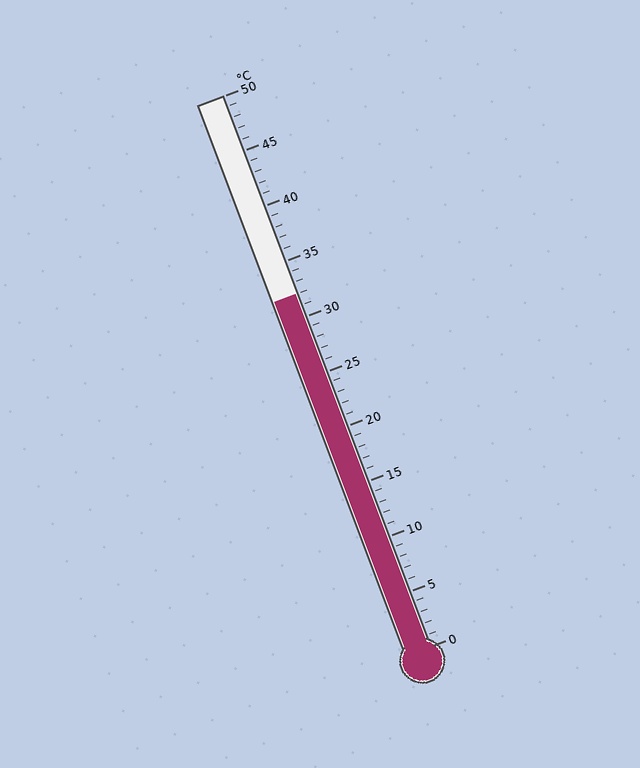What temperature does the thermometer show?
The thermometer shows approximately 32°C.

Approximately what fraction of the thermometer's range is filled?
The thermometer is filled to approximately 65% of its range.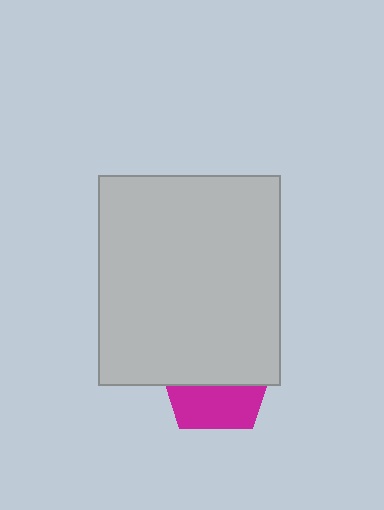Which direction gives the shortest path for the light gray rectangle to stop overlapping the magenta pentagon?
Moving up gives the shortest separation.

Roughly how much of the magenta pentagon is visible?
A small part of it is visible (roughly 41%).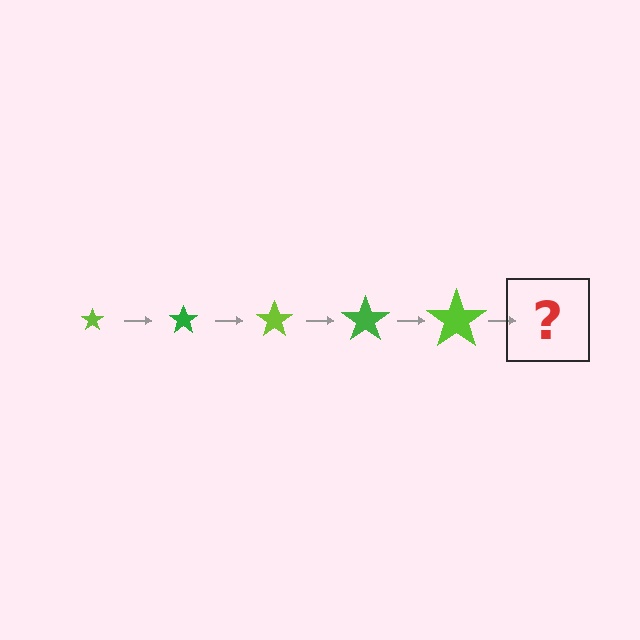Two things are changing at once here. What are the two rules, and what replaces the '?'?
The two rules are that the star grows larger each step and the color cycles through lime and green. The '?' should be a green star, larger than the previous one.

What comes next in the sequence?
The next element should be a green star, larger than the previous one.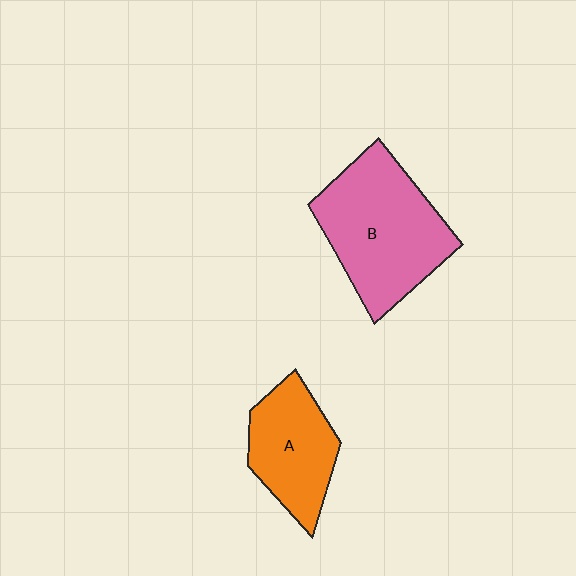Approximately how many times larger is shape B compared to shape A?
Approximately 1.5 times.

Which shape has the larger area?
Shape B (pink).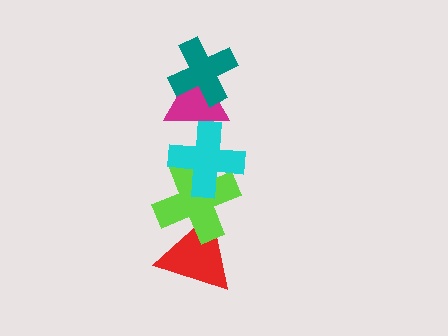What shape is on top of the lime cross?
The cyan cross is on top of the lime cross.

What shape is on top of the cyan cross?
The magenta triangle is on top of the cyan cross.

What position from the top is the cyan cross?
The cyan cross is 3rd from the top.